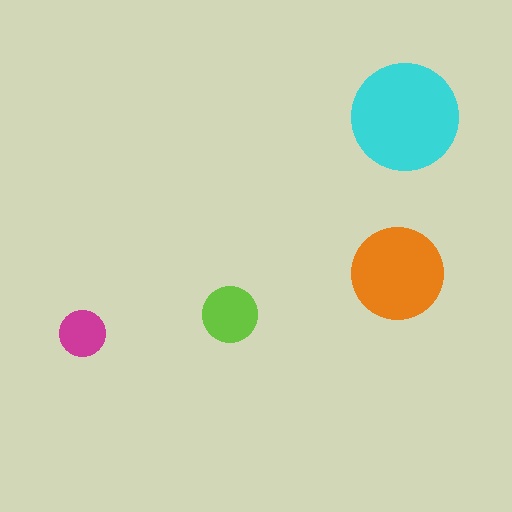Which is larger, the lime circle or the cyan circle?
The cyan one.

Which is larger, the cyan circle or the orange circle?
The cyan one.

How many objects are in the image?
There are 4 objects in the image.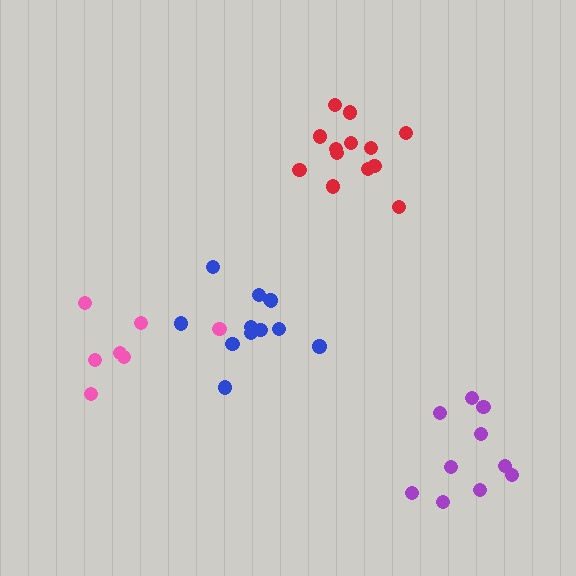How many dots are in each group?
Group 1: 13 dots, Group 2: 10 dots, Group 3: 12 dots, Group 4: 7 dots (42 total).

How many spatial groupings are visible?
There are 4 spatial groupings.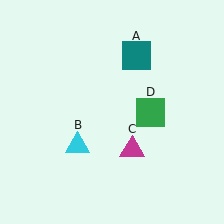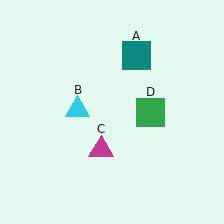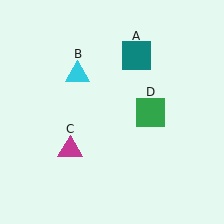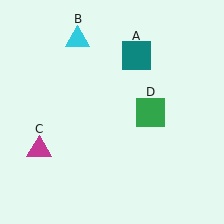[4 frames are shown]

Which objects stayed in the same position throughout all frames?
Teal square (object A) and green square (object D) remained stationary.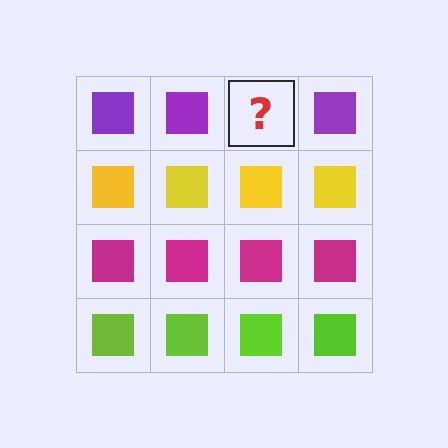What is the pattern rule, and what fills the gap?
The rule is that each row has a consistent color. The gap should be filled with a purple square.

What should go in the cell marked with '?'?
The missing cell should contain a purple square.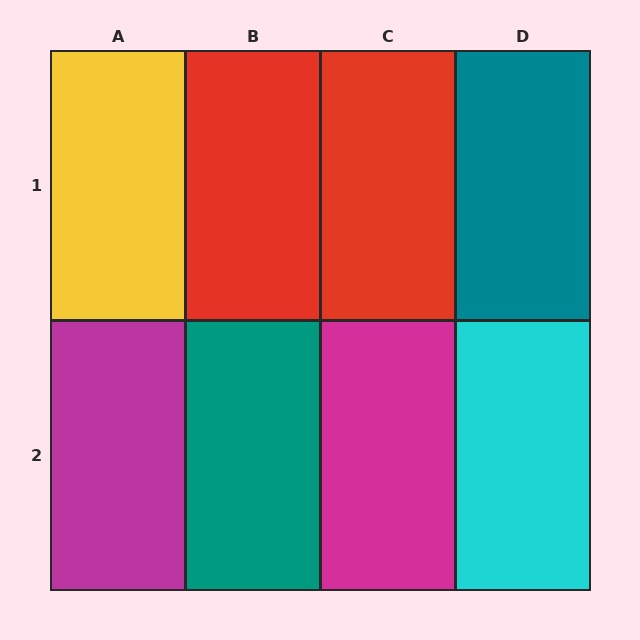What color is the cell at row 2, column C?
Magenta.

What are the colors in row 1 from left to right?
Yellow, red, red, teal.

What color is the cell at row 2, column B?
Teal.